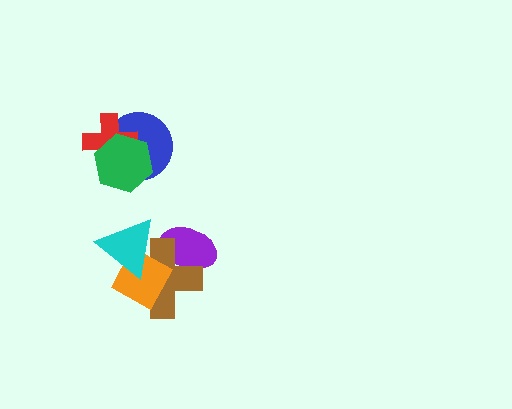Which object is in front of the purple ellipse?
The brown cross is in front of the purple ellipse.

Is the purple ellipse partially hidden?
Yes, it is partially covered by another shape.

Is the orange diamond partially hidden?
Yes, it is partially covered by another shape.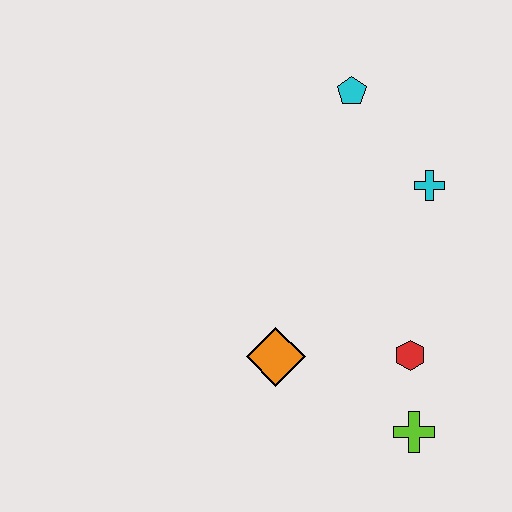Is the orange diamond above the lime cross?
Yes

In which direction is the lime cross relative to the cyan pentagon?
The lime cross is below the cyan pentagon.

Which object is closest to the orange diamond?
The red hexagon is closest to the orange diamond.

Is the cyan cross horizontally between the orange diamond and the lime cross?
No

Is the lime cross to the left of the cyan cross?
Yes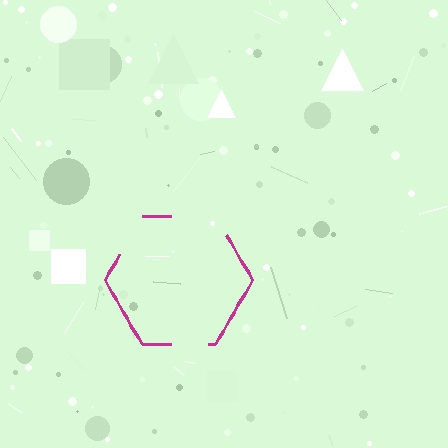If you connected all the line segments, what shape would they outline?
They would outline a hexagon.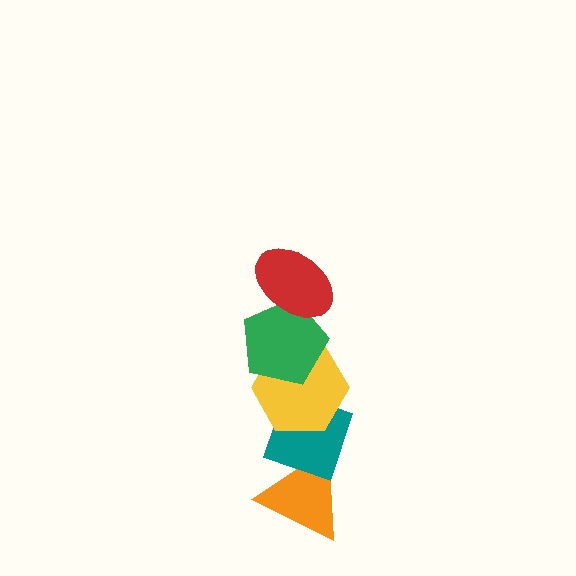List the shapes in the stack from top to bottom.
From top to bottom: the red ellipse, the green pentagon, the yellow hexagon, the teal diamond, the orange triangle.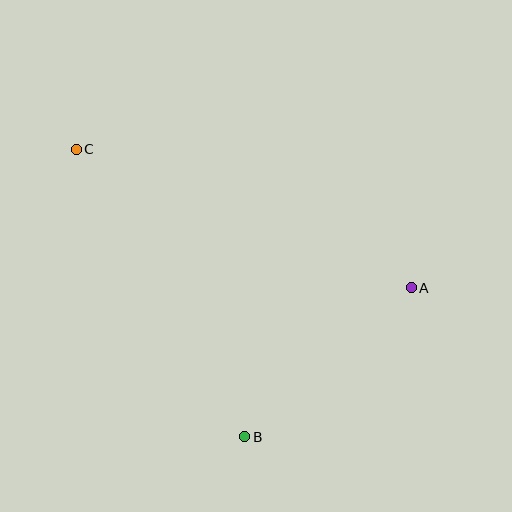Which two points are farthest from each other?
Points A and C are farthest from each other.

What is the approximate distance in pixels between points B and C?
The distance between B and C is approximately 333 pixels.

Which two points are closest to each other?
Points A and B are closest to each other.